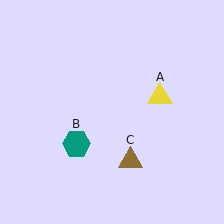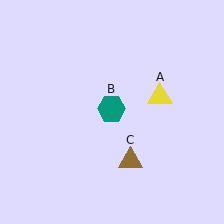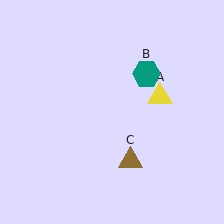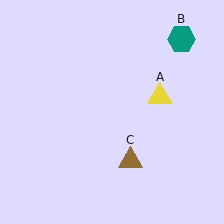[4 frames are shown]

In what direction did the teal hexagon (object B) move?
The teal hexagon (object B) moved up and to the right.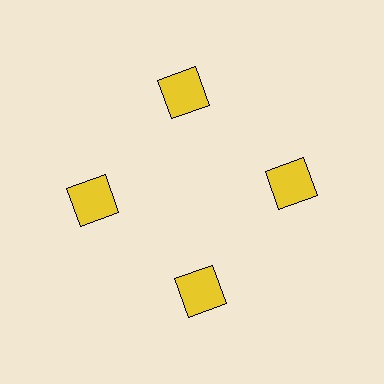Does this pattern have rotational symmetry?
Yes, this pattern has 4-fold rotational symmetry. It looks the same after rotating 90 degrees around the center.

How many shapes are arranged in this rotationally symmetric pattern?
There are 4 shapes, arranged in 4 groups of 1.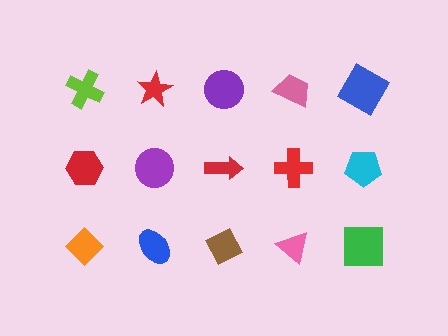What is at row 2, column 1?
A red hexagon.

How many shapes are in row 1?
5 shapes.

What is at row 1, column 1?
A lime cross.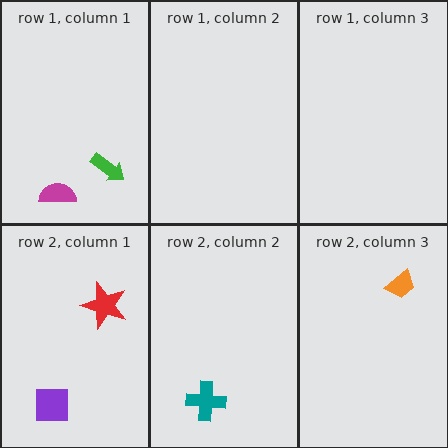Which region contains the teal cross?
The row 2, column 2 region.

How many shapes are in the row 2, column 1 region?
2.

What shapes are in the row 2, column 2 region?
The teal cross.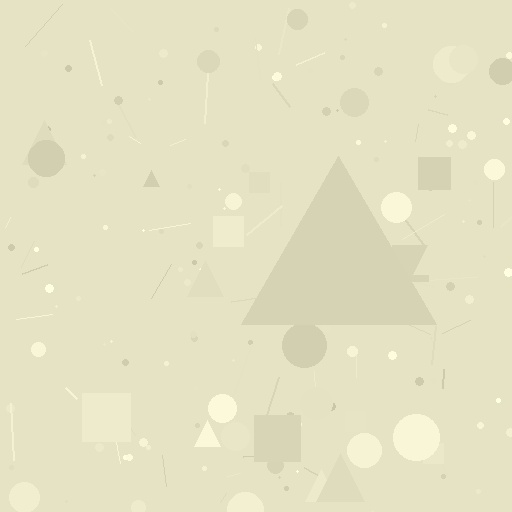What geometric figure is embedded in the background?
A triangle is embedded in the background.